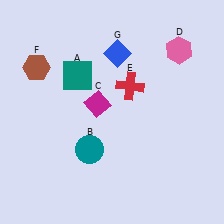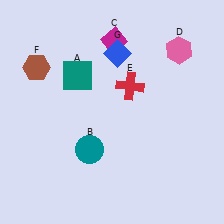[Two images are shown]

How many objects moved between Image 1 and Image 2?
1 object moved between the two images.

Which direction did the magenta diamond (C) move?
The magenta diamond (C) moved up.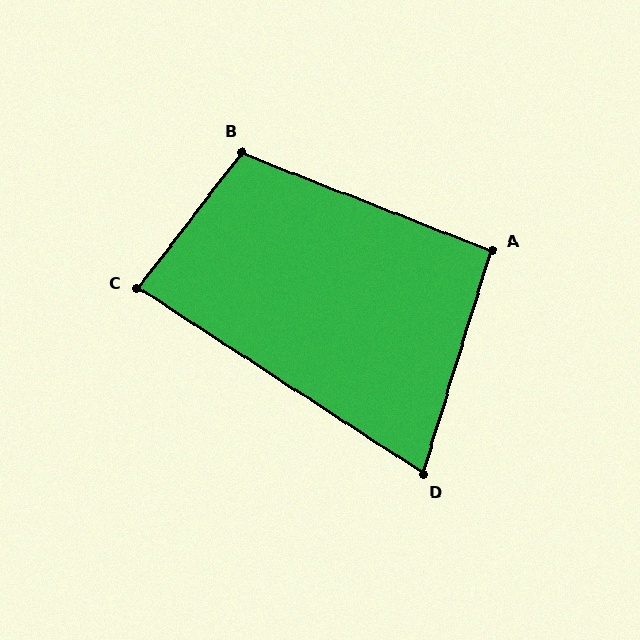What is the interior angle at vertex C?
Approximately 86 degrees (approximately right).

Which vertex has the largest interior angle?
B, at approximately 106 degrees.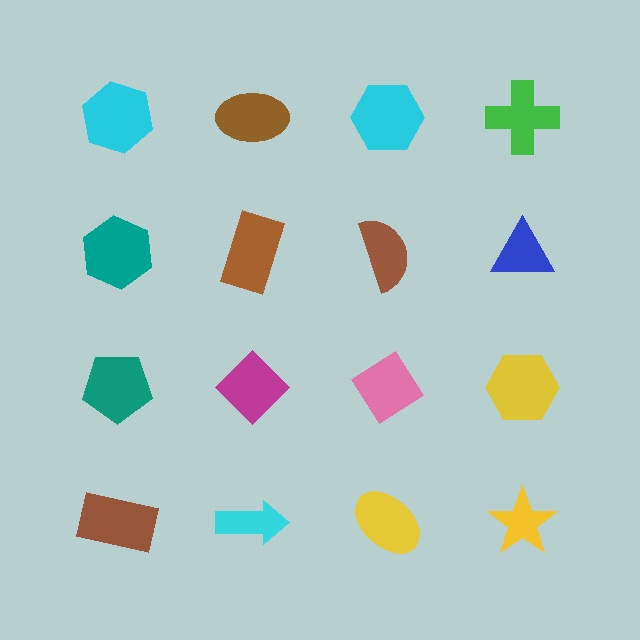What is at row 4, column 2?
A cyan arrow.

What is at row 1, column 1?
A cyan hexagon.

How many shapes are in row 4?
4 shapes.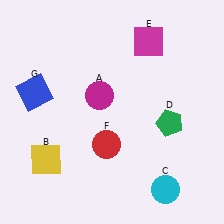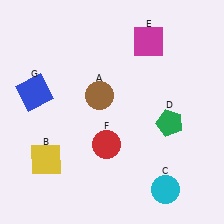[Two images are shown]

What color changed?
The circle (A) changed from magenta in Image 1 to brown in Image 2.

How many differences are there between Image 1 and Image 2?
There is 1 difference between the two images.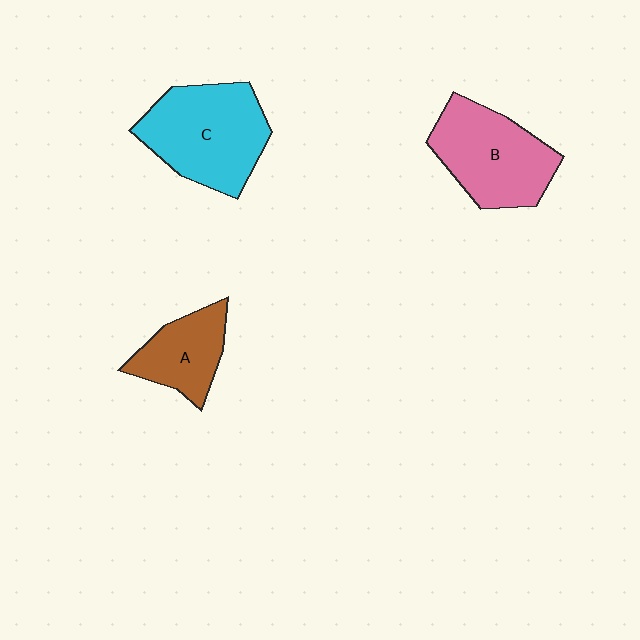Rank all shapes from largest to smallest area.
From largest to smallest: C (cyan), B (pink), A (brown).